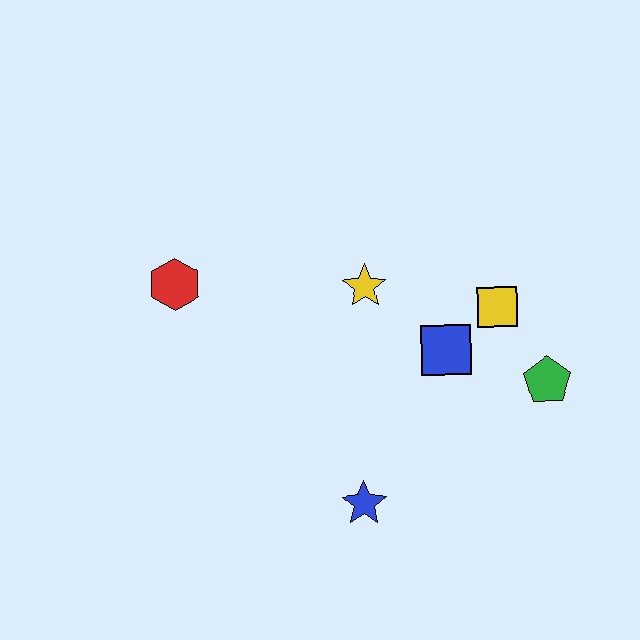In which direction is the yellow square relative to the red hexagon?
The yellow square is to the right of the red hexagon.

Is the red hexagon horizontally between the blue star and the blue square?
No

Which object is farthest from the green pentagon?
The red hexagon is farthest from the green pentagon.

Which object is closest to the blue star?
The blue square is closest to the blue star.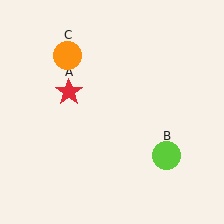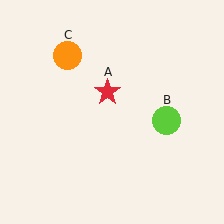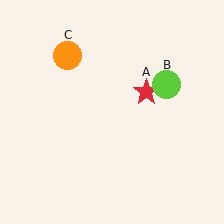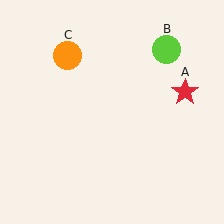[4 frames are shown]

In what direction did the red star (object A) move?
The red star (object A) moved right.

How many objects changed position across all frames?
2 objects changed position: red star (object A), lime circle (object B).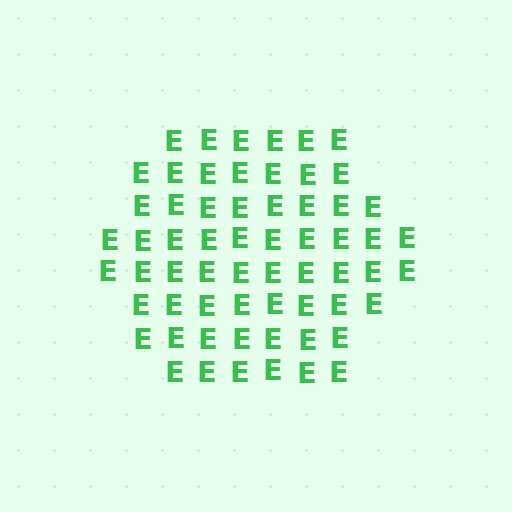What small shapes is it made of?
It is made of small letter E's.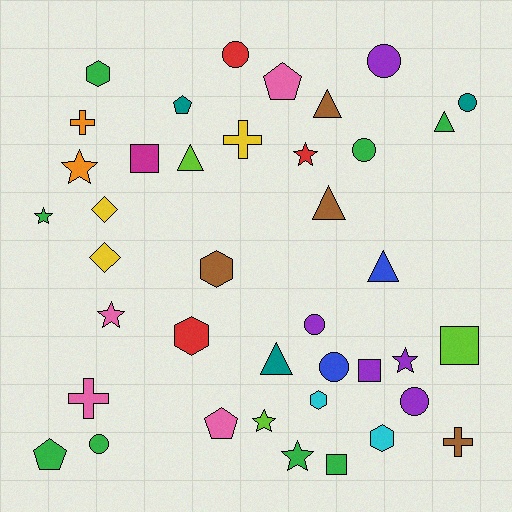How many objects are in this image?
There are 40 objects.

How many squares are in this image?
There are 4 squares.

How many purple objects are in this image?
There are 5 purple objects.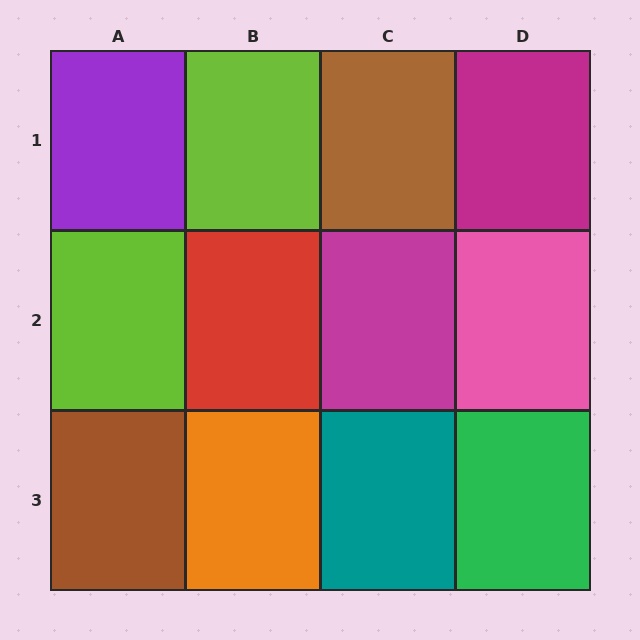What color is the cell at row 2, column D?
Pink.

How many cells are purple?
1 cell is purple.